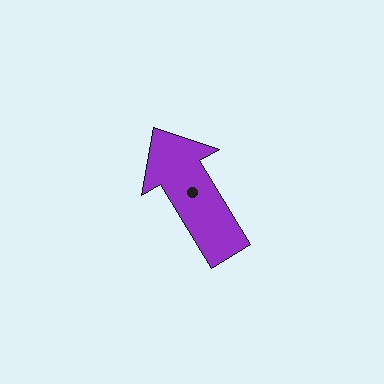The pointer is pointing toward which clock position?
Roughly 11 o'clock.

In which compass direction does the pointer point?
Northwest.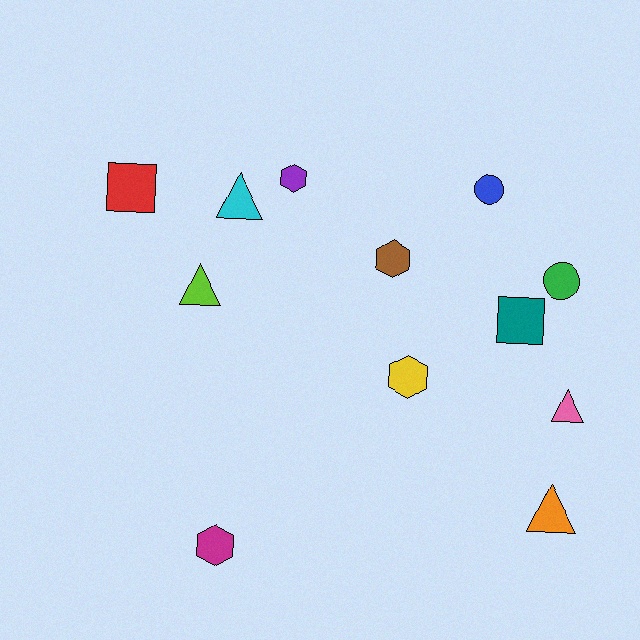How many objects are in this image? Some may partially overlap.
There are 12 objects.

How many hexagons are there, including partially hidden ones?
There are 4 hexagons.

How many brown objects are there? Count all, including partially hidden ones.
There is 1 brown object.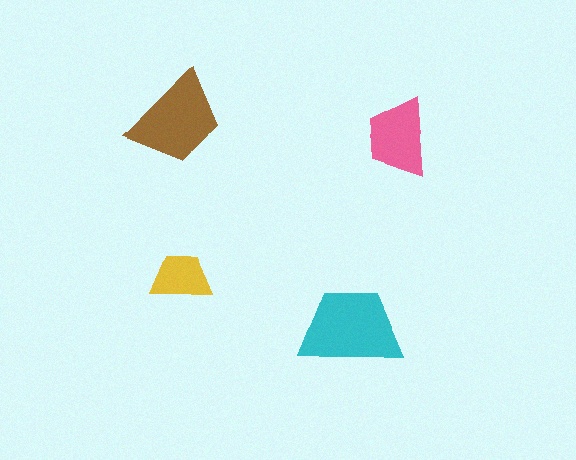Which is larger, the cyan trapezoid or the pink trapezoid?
The cyan one.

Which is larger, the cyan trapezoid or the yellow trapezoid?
The cyan one.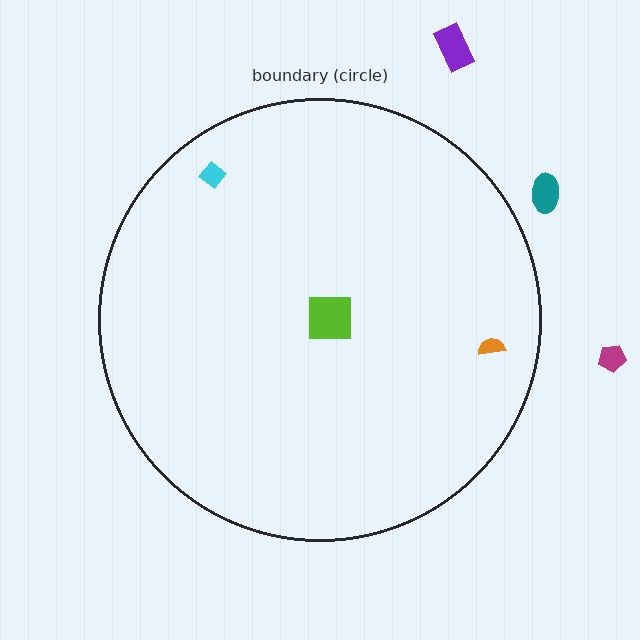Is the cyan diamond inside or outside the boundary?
Inside.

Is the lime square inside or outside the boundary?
Inside.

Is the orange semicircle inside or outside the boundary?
Inside.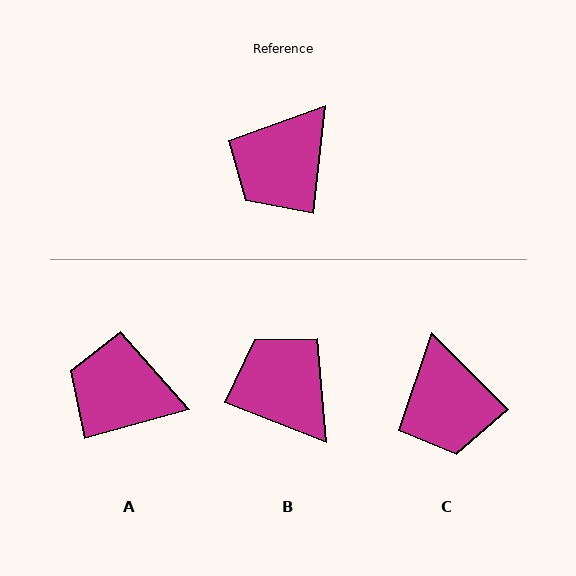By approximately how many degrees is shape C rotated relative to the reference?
Approximately 52 degrees counter-clockwise.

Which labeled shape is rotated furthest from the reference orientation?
B, about 105 degrees away.